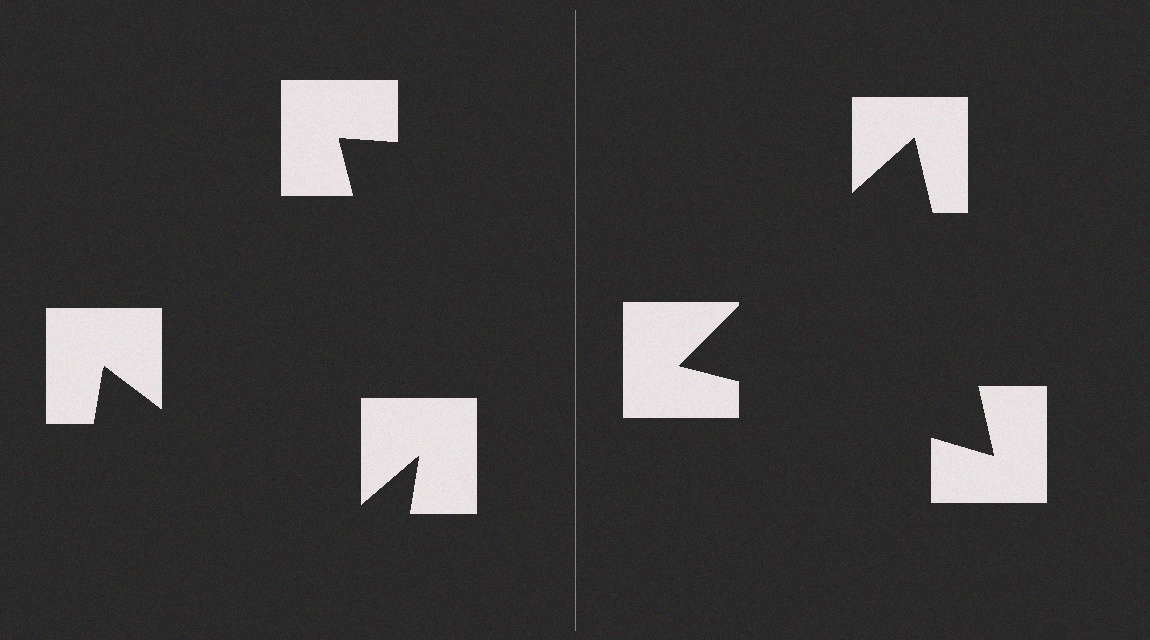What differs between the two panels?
The notched squares are positioned identically on both sides; only the wedge orientations differ. On the right they align to a triangle; on the left they are misaligned.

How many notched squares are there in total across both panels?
6 — 3 on each side.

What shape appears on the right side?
An illusory triangle.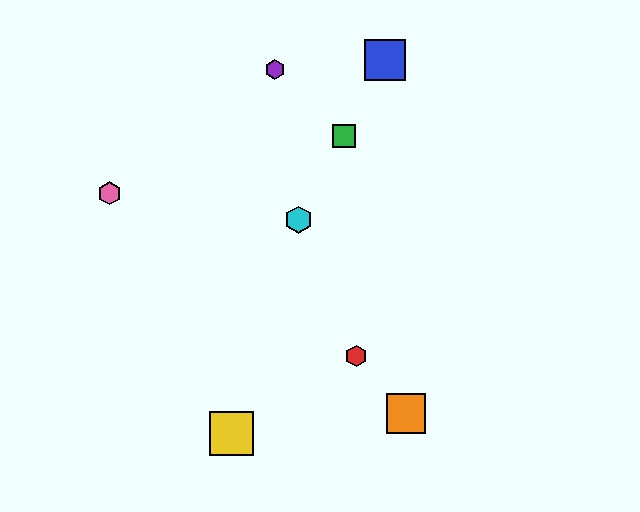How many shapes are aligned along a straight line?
3 shapes (the blue square, the green square, the cyan hexagon) are aligned along a straight line.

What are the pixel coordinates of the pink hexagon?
The pink hexagon is at (109, 193).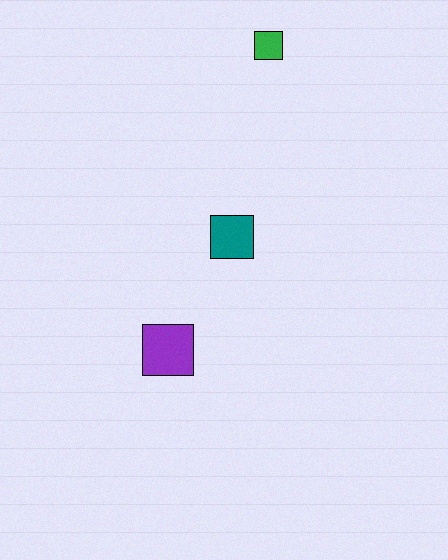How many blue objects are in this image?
There are no blue objects.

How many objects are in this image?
There are 3 objects.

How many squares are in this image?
There are 3 squares.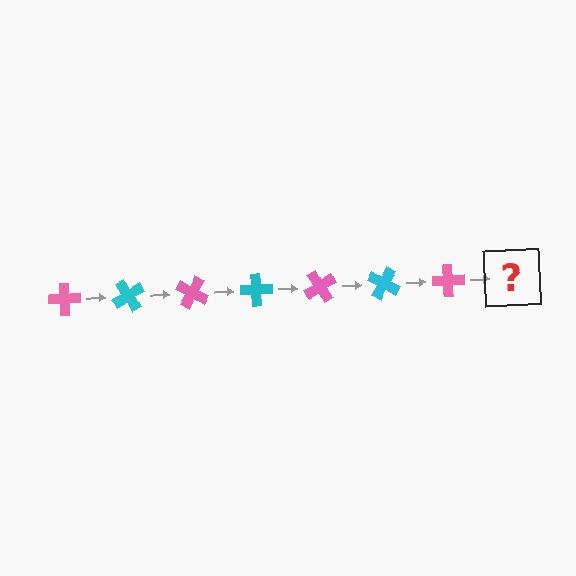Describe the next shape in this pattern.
It should be a cyan cross, rotated 420 degrees from the start.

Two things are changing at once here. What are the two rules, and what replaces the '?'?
The two rules are that it rotates 60 degrees each step and the color cycles through pink and cyan. The '?' should be a cyan cross, rotated 420 degrees from the start.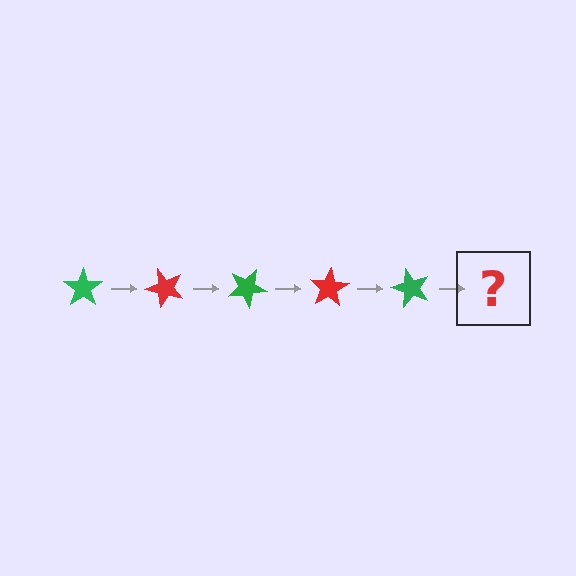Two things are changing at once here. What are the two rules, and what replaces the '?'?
The two rules are that it rotates 50 degrees each step and the color cycles through green and red. The '?' should be a red star, rotated 250 degrees from the start.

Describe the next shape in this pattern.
It should be a red star, rotated 250 degrees from the start.